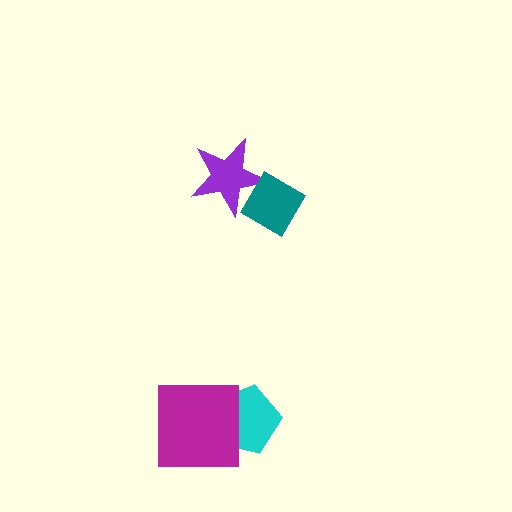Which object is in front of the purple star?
The teal diamond is in front of the purple star.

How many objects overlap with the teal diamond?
1 object overlaps with the teal diamond.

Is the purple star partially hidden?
Yes, it is partially covered by another shape.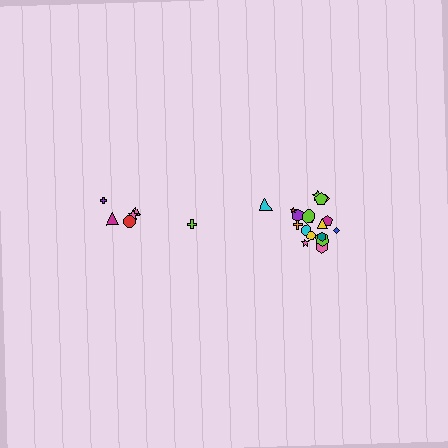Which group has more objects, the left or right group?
The right group.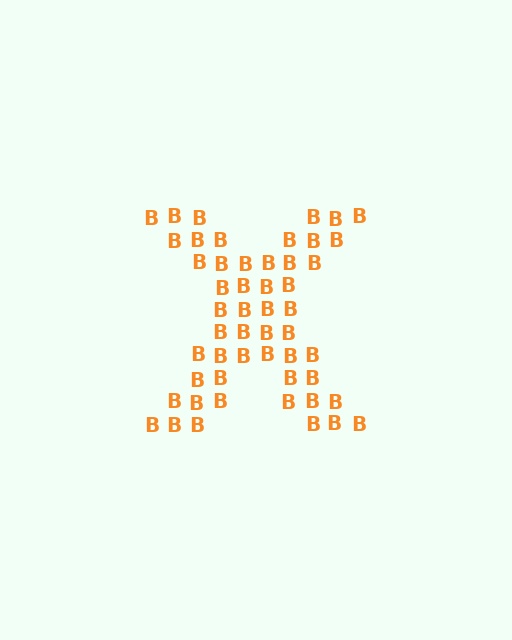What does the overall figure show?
The overall figure shows the letter X.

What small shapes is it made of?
It is made of small letter B's.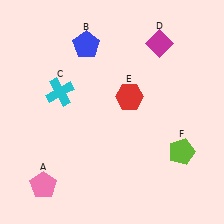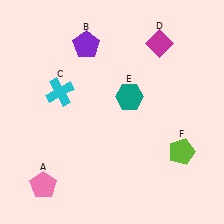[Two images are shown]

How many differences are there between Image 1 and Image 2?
There are 2 differences between the two images.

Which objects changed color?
B changed from blue to purple. E changed from red to teal.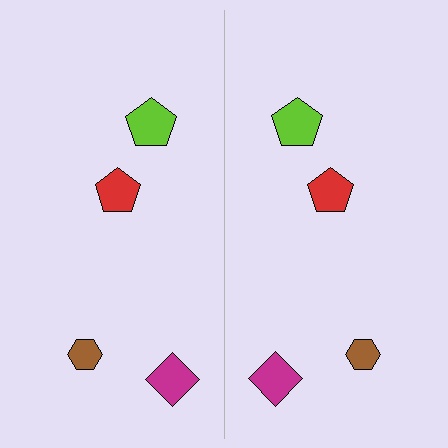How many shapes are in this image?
There are 8 shapes in this image.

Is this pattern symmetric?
Yes, this pattern has bilateral (reflection) symmetry.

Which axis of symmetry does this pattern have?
The pattern has a vertical axis of symmetry running through the center of the image.